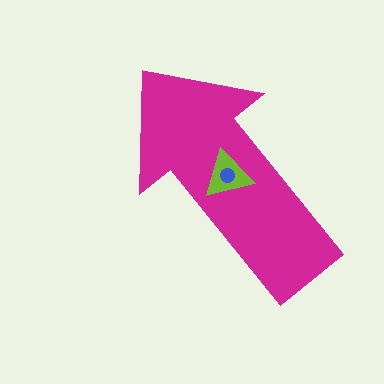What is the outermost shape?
The magenta arrow.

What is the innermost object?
The blue circle.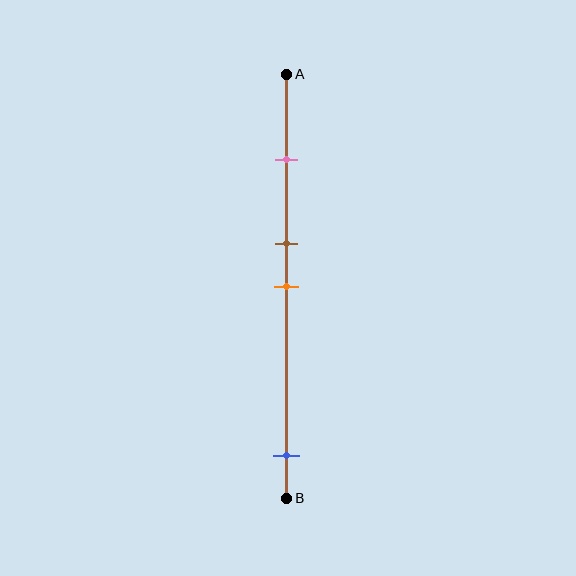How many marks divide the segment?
There are 4 marks dividing the segment.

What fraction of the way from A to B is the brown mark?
The brown mark is approximately 40% (0.4) of the way from A to B.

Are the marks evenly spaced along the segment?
No, the marks are not evenly spaced.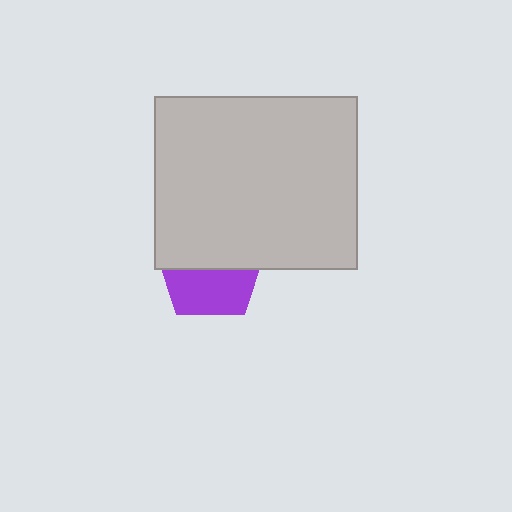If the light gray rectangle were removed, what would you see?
You would see the complete purple pentagon.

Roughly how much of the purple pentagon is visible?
About half of it is visible (roughly 48%).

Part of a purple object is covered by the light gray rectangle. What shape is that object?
It is a pentagon.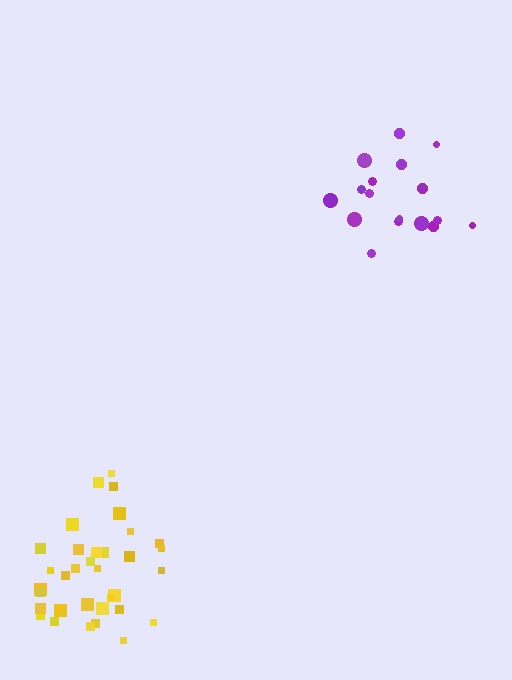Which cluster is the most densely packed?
Yellow.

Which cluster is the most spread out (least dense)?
Purple.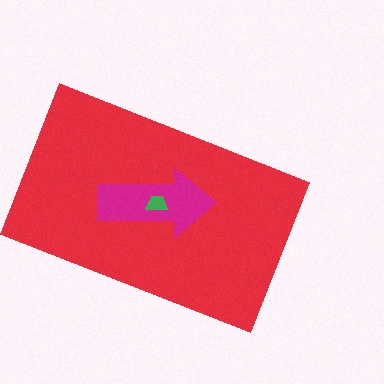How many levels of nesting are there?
3.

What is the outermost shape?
The red rectangle.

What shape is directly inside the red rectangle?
The magenta arrow.